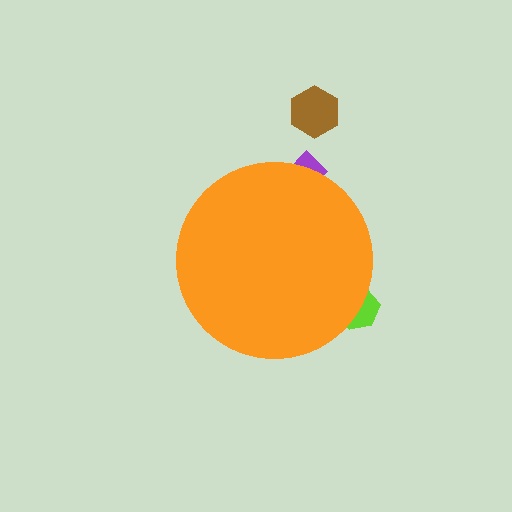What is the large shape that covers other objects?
An orange circle.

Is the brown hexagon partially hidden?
No, the brown hexagon is fully visible.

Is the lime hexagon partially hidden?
Yes, the lime hexagon is partially hidden behind the orange circle.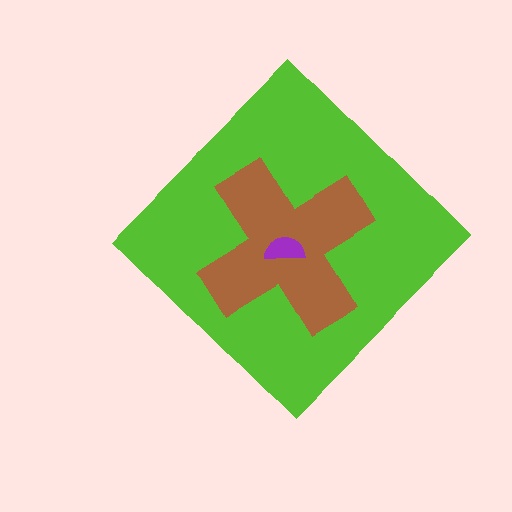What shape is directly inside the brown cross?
The purple semicircle.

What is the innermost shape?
The purple semicircle.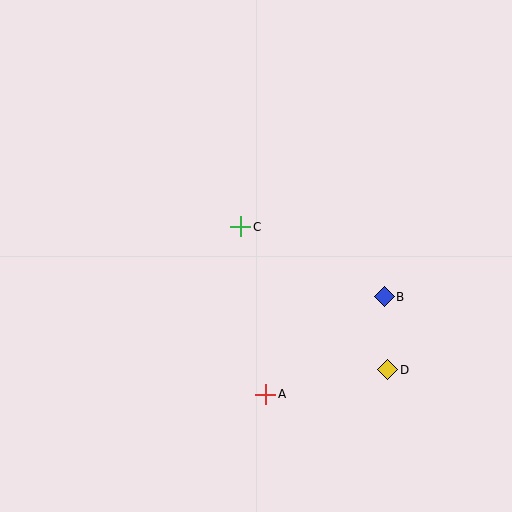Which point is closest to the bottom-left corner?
Point A is closest to the bottom-left corner.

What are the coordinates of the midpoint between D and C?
The midpoint between D and C is at (314, 298).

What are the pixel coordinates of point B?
Point B is at (384, 297).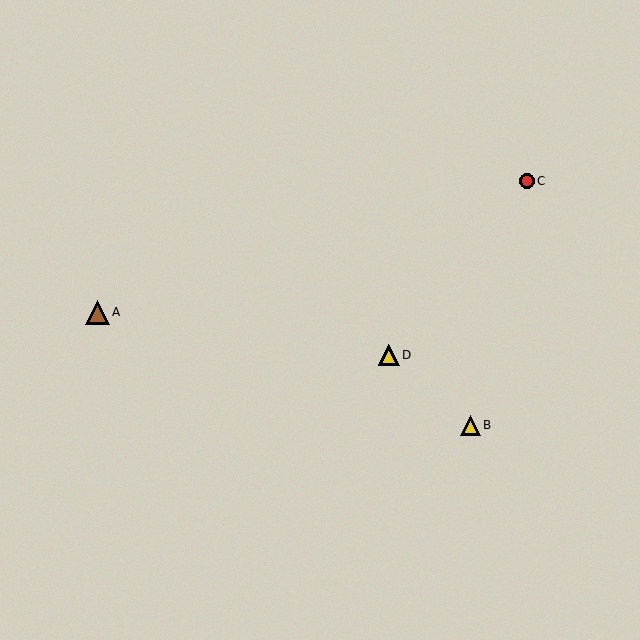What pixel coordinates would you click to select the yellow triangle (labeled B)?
Click at (470, 425) to select the yellow triangle B.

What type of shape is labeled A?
Shape A is a brown triangle.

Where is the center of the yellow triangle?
The center of the yellow triangle is at (389, 355).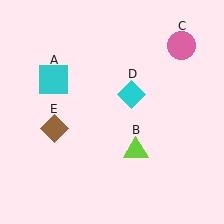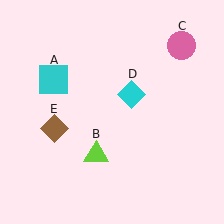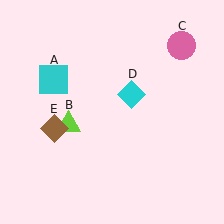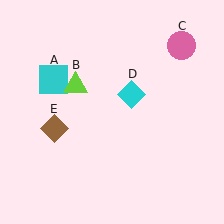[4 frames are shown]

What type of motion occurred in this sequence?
The lime triangle (object B) rotated clockwise around the center of the scene.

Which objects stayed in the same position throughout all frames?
Cyan square (object A) and pink circle (object C) and cyan diamond (object D) and brown diamond (object E) remained stationary.